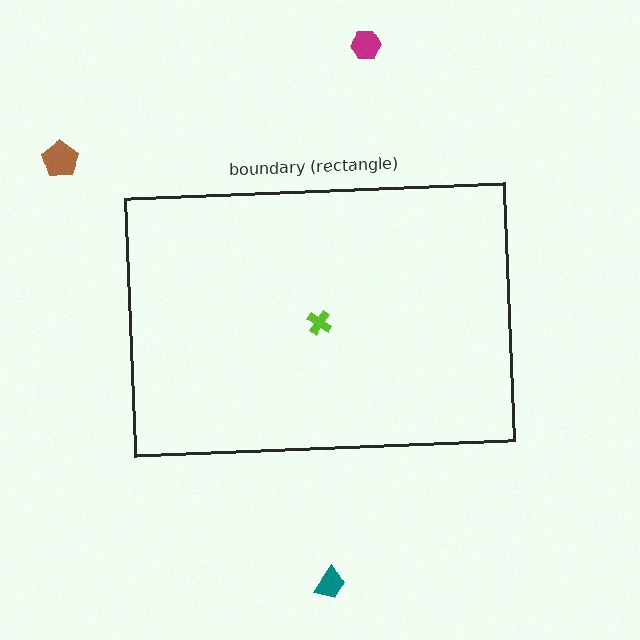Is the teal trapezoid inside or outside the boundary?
Outside.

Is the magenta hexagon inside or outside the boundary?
Outside.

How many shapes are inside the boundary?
1 inside, 3 outside.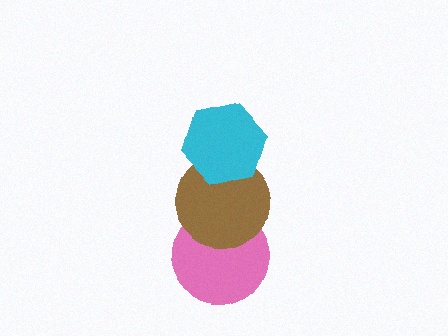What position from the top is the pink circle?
The pink circle is 3rd from the top.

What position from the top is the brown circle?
The brown circle is 2nd from the top.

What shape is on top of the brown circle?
The cyan hexagon is on top of the brown circle.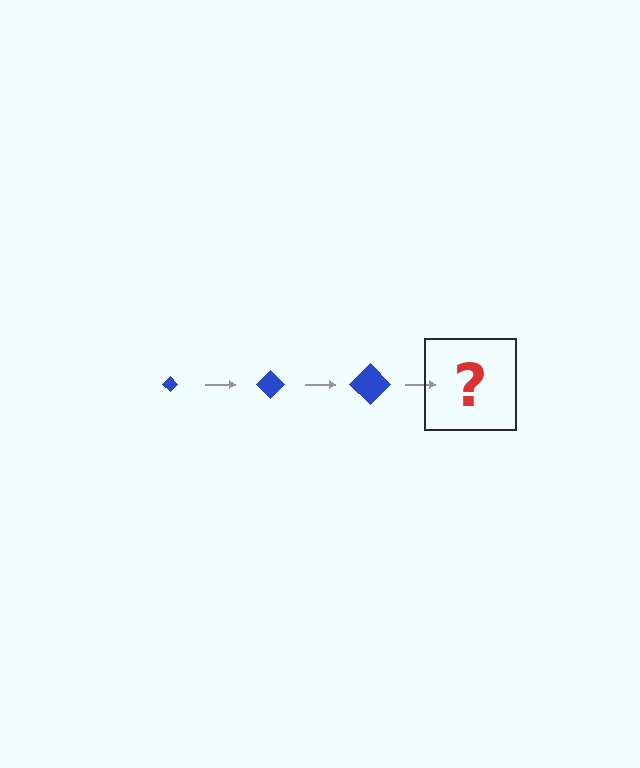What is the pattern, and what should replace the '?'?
The pattern is that the diamond gets progressively larger each step. The '?' should be a blue diamond, larger than the previous one.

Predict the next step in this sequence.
The next step is a blue diamond, larger than the previous one.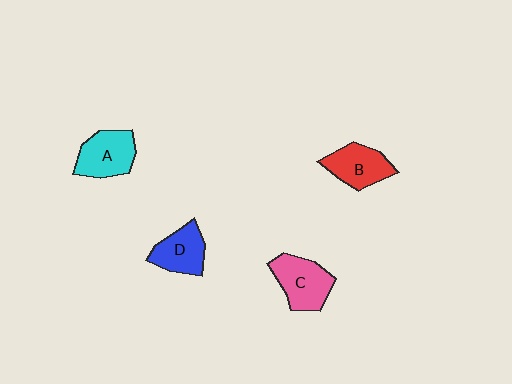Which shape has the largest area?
Shape C (pink).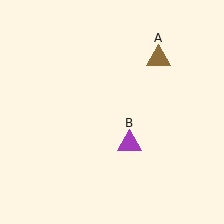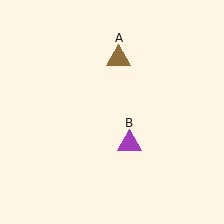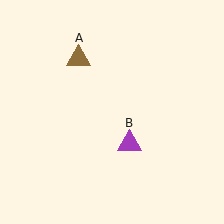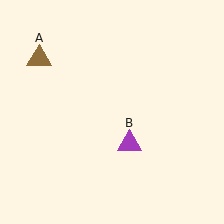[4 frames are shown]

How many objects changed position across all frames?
1 object changed position: brown triangle (object A).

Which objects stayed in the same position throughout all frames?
Purple triangle (object B) remained stationary.